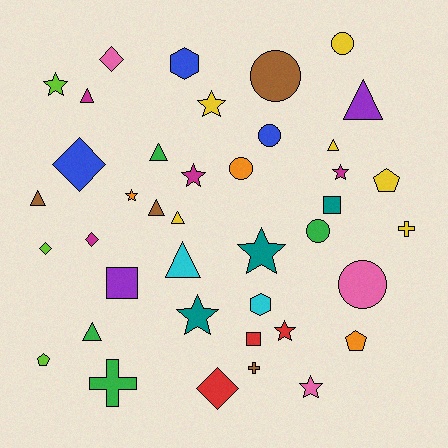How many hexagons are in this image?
There are 2 hexagons.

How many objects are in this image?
There are 40 objects.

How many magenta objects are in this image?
There are 4 magenta objects.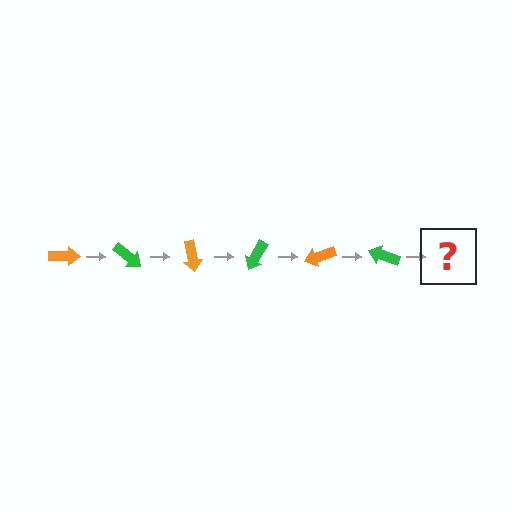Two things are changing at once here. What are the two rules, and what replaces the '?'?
The two rules are that it rotates 40 degrees each step and the color cycles through orange and green. The '?' should be an orange arrow, rotated 240 degrees from the start.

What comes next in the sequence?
The next element should be an orange arrow, rotated 240 degrees from the start.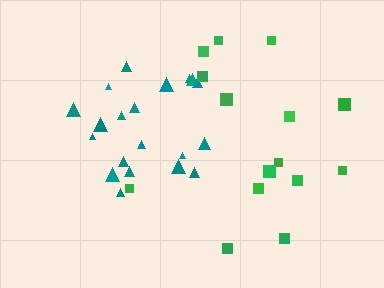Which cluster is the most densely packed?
Teal.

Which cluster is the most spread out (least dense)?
Green.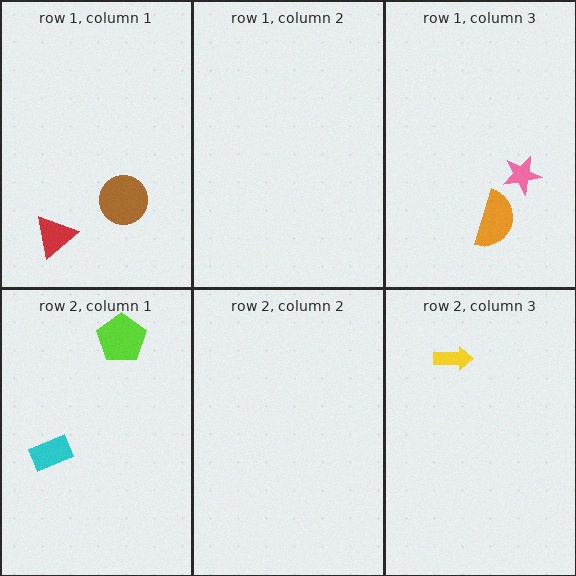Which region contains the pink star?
The row 1, column 3 region.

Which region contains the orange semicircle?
The row 1, column 3 region.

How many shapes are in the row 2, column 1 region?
2.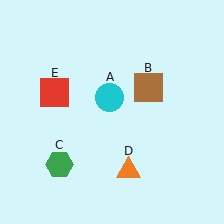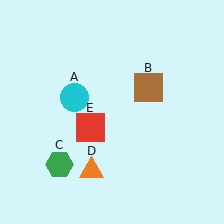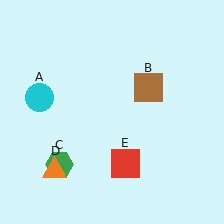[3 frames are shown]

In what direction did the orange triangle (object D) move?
The orange triangle (object D) moved left.